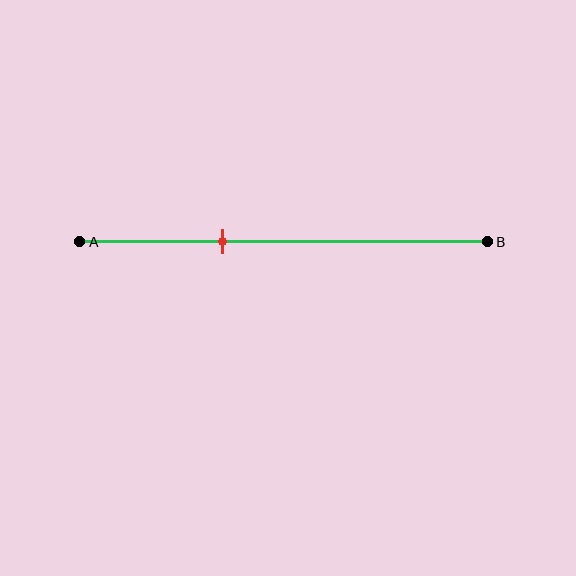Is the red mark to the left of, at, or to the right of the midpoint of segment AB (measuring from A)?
The red mark is to the left of the midpoint of segment AB.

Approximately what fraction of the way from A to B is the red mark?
The red mark is approximately 35% of the way from A to B.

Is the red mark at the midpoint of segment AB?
No, the mark is at about 35% from A, not at the 50% midpoint.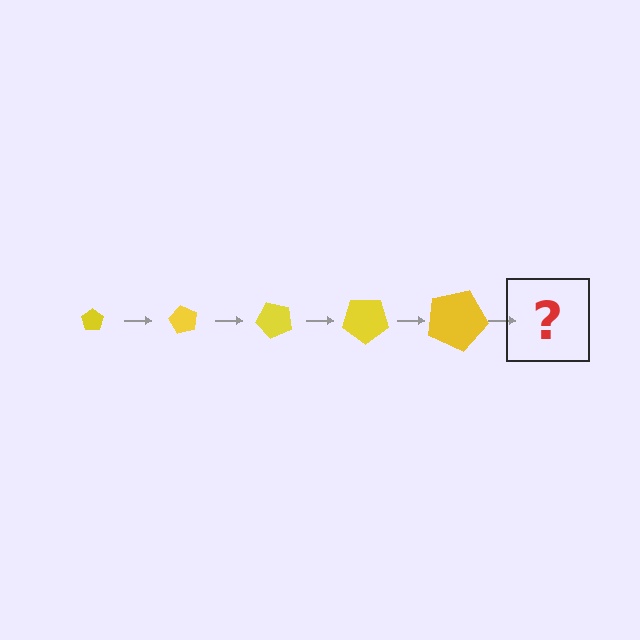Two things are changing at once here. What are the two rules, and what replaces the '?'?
The two rules are that the pentagon grows larger each step and it rotates 60 degrees each step. The '?' should be a pentagon, larger than the previous one and rotated 300 degrees from the start.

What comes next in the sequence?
The next element should be a pentagon, larger than the previous one and rotated 300 degrees from the start.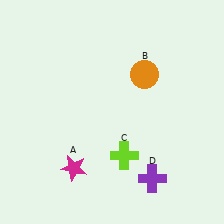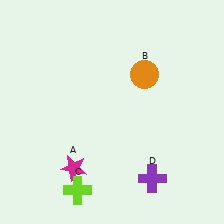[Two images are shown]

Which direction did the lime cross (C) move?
The lime cross (C) moved left.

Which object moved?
The lime cross (C) moved left.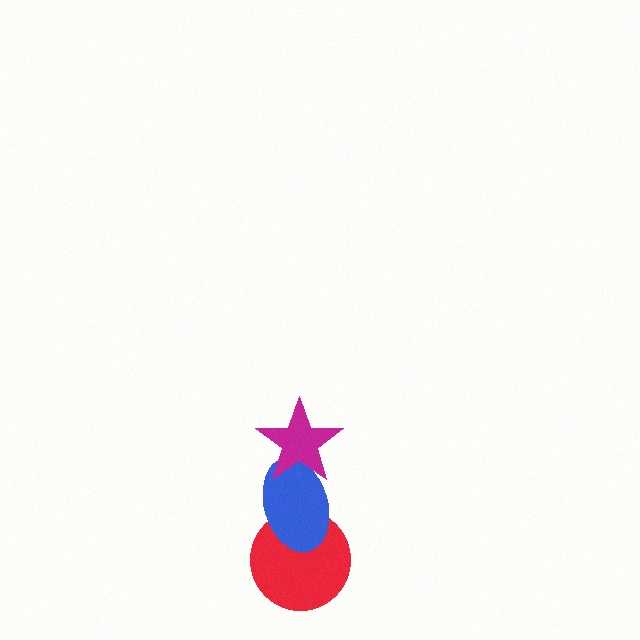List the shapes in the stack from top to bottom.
From top to bottom: the magenta star, the blue ellipse, the red circle.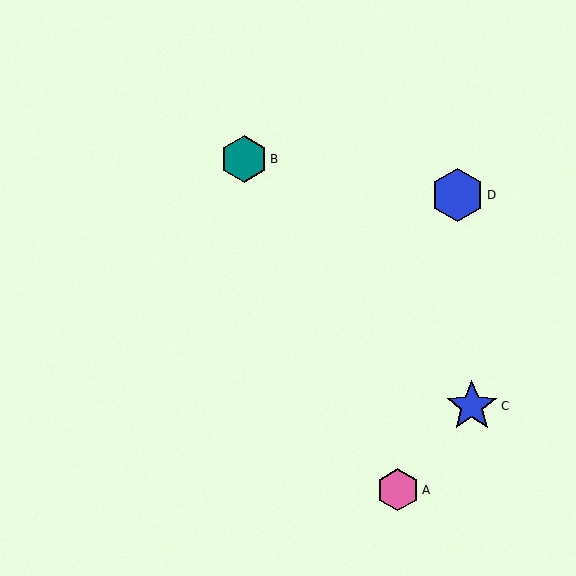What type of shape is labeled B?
Shape B is a teal hexagon.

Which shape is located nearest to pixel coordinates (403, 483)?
The pink hexagon (labeled A) at (398, 490) is nearest to that location.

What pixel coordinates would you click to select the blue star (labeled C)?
Click at (472, 406) to select the blue star C.